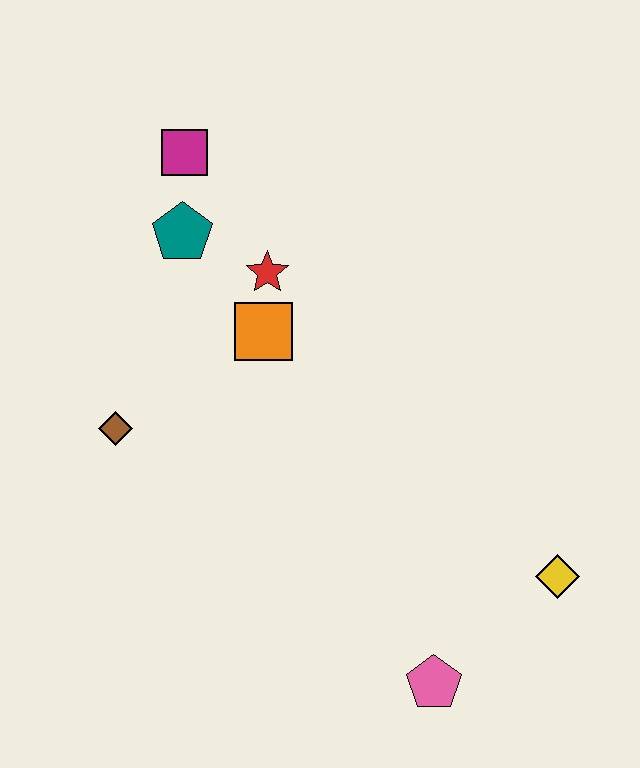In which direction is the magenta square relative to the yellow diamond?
The magenta square is above the yellow diamond.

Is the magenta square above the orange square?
Yes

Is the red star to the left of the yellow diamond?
Yes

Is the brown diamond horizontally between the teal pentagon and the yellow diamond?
No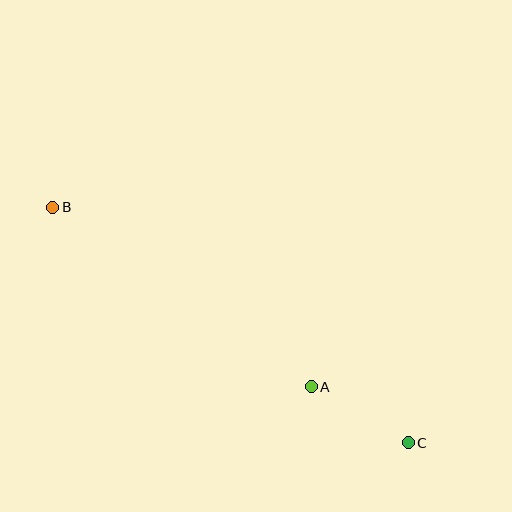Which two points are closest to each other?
Points A and C are closest to each other.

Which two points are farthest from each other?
Points B and C are farthest from each other.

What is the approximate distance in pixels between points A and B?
The distance between A and B is approximately 315 pixels.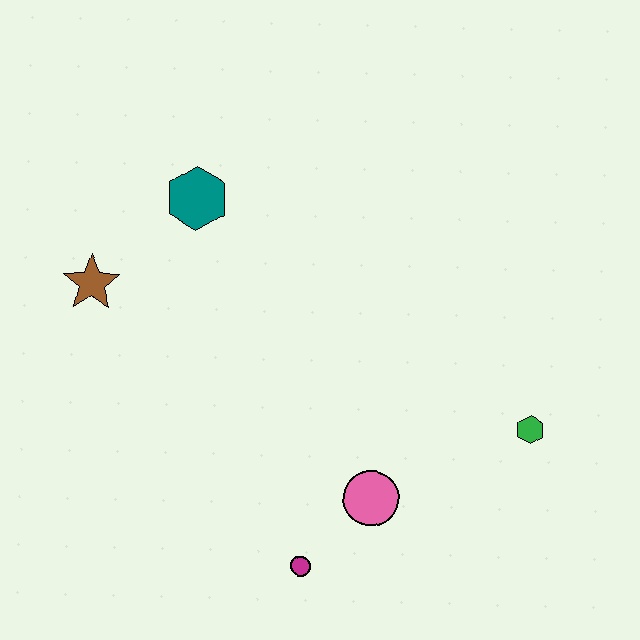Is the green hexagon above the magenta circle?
Yes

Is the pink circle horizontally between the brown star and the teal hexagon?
No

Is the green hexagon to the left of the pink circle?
No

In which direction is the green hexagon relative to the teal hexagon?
The green hexagon is to the right of the teal hexagon.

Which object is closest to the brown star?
The teal hexagon is closest to the brown star.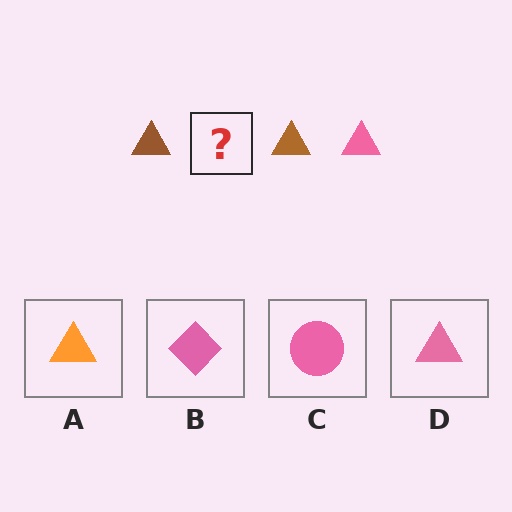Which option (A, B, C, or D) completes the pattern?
D.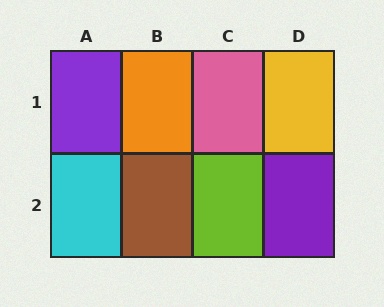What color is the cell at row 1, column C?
Pink.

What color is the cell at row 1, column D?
Yellow.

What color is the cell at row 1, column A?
Purple.